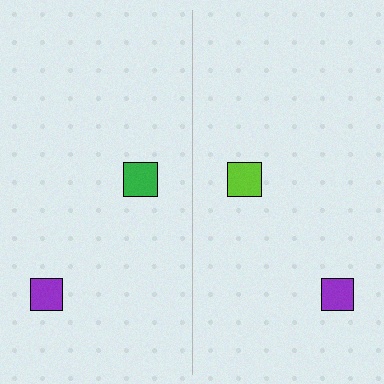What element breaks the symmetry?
The lime square on the right side breaks the symmetry — its mirror counterpart is green.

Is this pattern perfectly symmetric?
No, the pattern is not perfectly symmetric. The lime square on the right side breaks the symmetry — its mirror counterpart is green.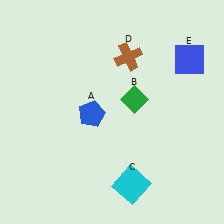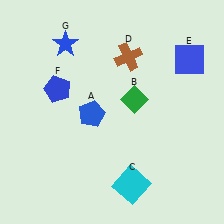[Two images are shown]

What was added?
A blue pentagon (F), a blue star (G) were added in Image 2.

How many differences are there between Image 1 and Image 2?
There are 2 differences between the two images.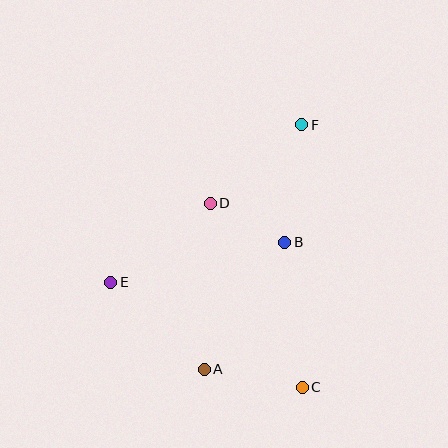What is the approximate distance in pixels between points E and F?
The distance between E and F is approximately 248 pixels.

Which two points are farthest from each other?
Points A and F are farthest from each other.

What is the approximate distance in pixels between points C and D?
The distance between C and D is approximately 206 pixels.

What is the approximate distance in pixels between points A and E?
The distance between A and E is approximately 128 pixels.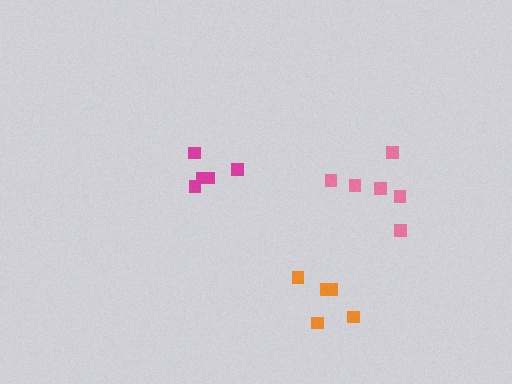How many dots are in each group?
Group 1: 5 dots, Group 2: 5 dots, Group 3: 6 dots (16 total).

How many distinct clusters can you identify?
There are 3 distinct clusters.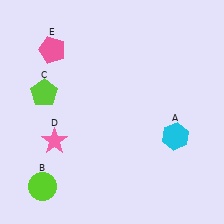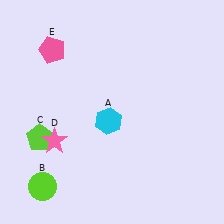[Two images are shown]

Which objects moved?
The objects that moved are: the cyan hexagon (A), the lime pentagon (C).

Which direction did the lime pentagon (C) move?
The lime pentagon (C) moved down.